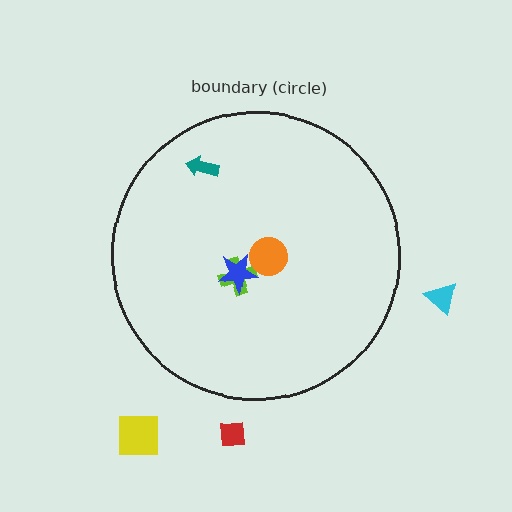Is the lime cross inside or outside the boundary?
Inside.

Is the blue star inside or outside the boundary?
Inside.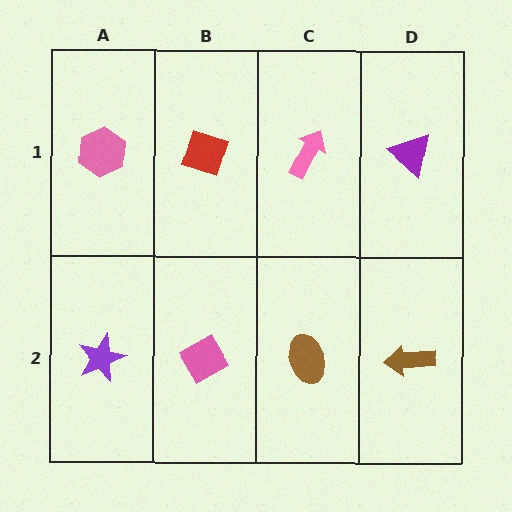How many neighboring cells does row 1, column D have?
2.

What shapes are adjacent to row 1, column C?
A brown ellipse (row 2, column C), a red diamond (row 1, column B), a purple triangle (row 1, column D).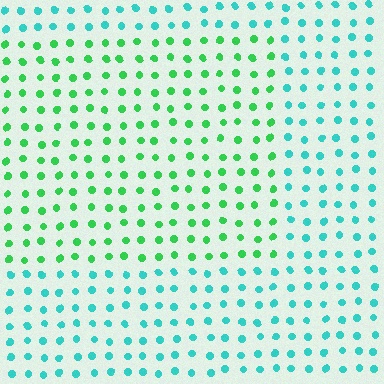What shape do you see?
I see a rectangle.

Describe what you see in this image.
The image is filled with small cyan elements in a uniform arrangement. A rectangle-shaped region is visible where the elements are tinted to a slightly different hue, forming a subtle color boundary.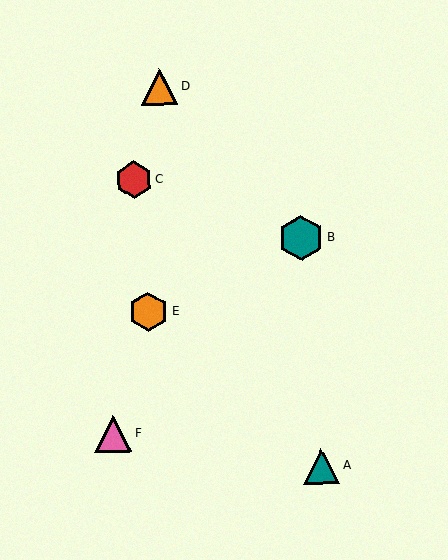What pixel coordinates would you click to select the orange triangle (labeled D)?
Click at (159, 87) to select the orange triangle D.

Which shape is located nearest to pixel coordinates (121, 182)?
The red hexagon (labeled C) at (134, 180) is nearest to that location.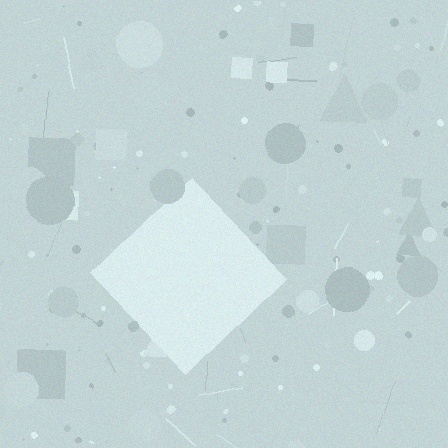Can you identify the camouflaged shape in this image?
The camouflaged shape is a diamond.